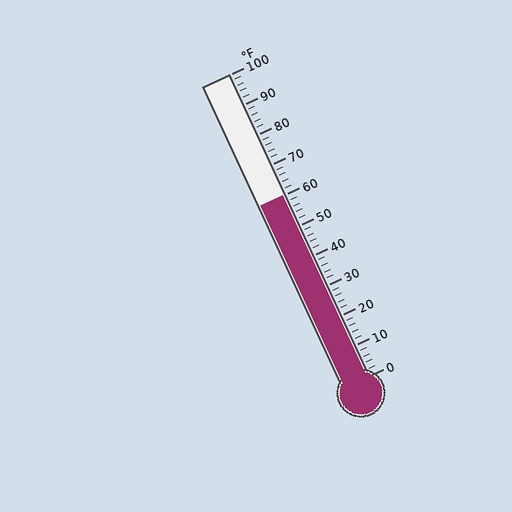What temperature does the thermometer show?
The thermometer shows approximately 60°F.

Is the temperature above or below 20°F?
The temperature is above 20°F.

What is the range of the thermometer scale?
The thermometer scale ranges from 0°F to 100°F.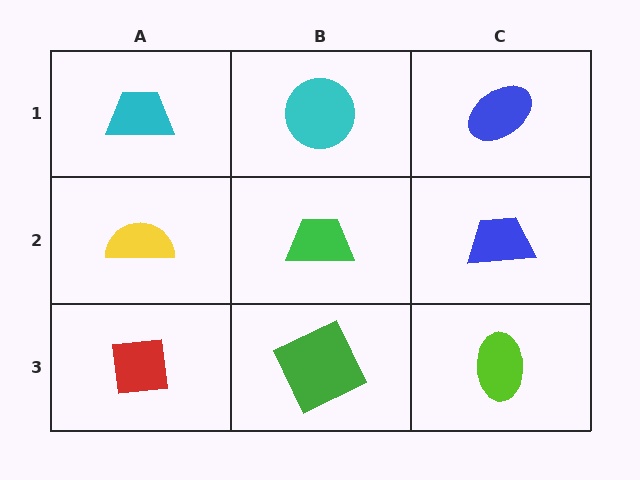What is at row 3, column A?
A red square.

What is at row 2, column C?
A blue trapezoid.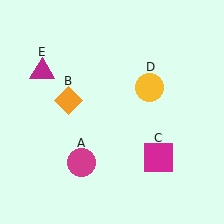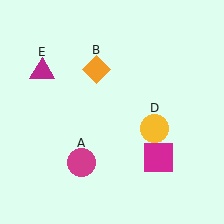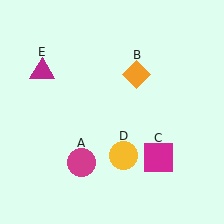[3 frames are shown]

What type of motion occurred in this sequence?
The orange diamond (object B), yellow circle (object D) rotated clockwise around the center of the scene.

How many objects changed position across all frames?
2 objects changed position: orange diamond (object B), yellow circle (object D).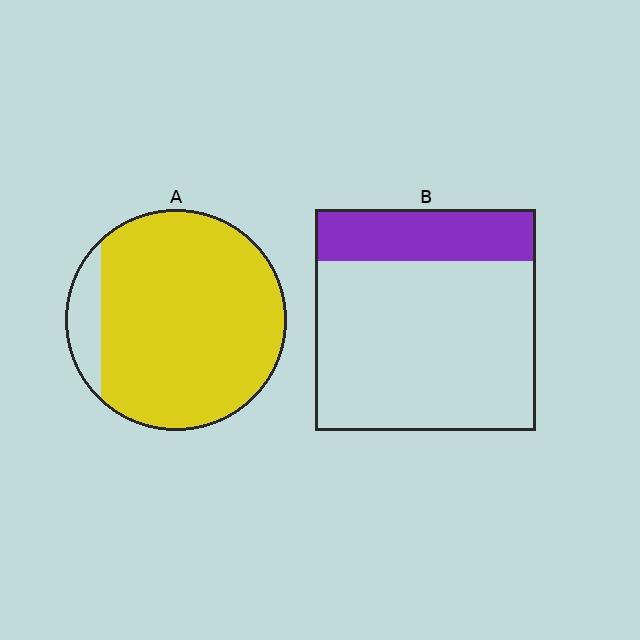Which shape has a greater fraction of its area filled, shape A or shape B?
Shape A.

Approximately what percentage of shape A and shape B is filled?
A is approximately 90% and B is approximately 25%.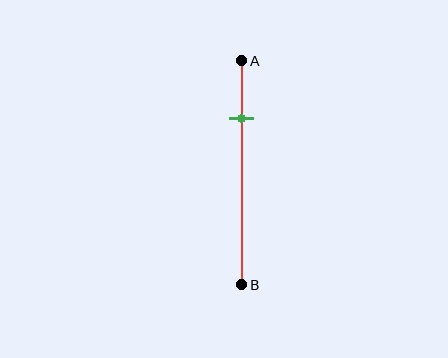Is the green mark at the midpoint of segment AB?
No, the mark is at about 25% from A, not at the 50% midpoint.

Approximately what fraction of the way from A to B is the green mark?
The green mark is approximately 25% of the way from A to B.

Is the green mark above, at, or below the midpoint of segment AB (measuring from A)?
The green mark is above the midpoint of segment AB.